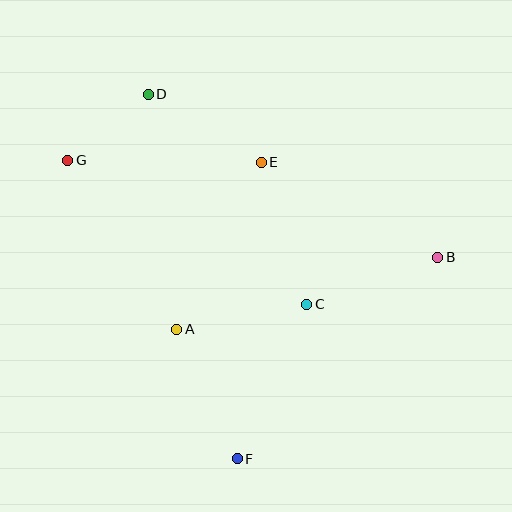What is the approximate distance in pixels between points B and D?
The distance between B and D is approximately 332 pixels.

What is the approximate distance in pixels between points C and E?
The distance between C and E is approximately 149 pixels.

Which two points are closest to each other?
Points D and G are closest to each other.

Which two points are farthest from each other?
Points B and G are farthest from each other.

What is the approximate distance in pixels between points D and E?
The distance between D and E is approximately 132 pixels.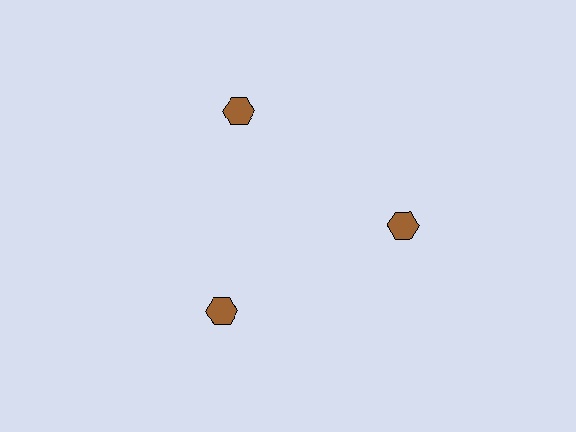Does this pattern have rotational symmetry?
Yes, this pattern has 3-fold rotational symmetry. It looks the same after rotating 120 degrees around the center.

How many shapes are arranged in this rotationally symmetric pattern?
There are 3 shapes, arranged in 3 groups of 1.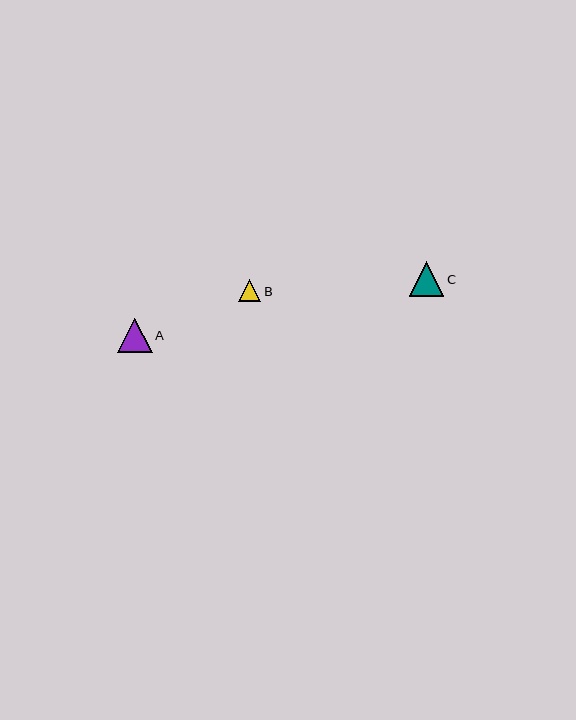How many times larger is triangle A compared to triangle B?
Triangle A is approximately 1.5 times the size of triangle B.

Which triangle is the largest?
Triangle C is the largest with a size of approximately 35 pixels.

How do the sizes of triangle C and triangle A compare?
Triangle C and triangle A are approximately the same size.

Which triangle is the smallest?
Triangle B is the smallest with a size of approximately 22 pixels.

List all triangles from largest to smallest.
From largest to smallest: C, A, B.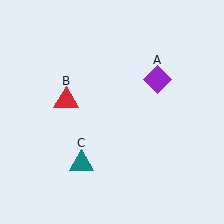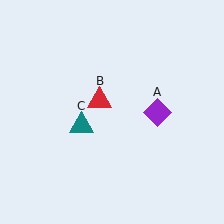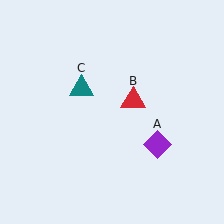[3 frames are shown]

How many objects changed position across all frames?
3 objects changed position: purple diamond (object A), red triangle (object B), teal triangle (object C).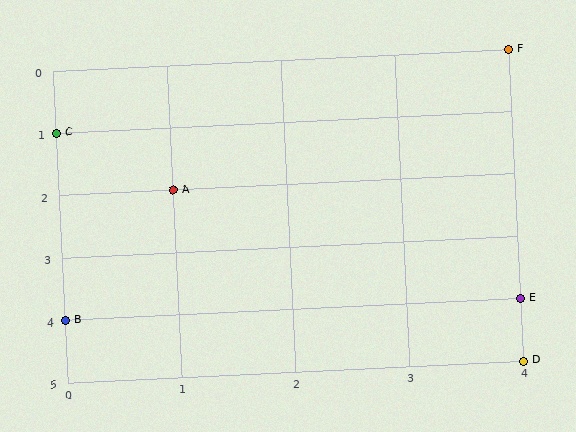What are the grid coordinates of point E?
Point E is at grid coordinates (4, 4).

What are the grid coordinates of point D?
Point D is at grid coordinates (4, 5).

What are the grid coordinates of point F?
Point F is at grid coordinates (4, 0).